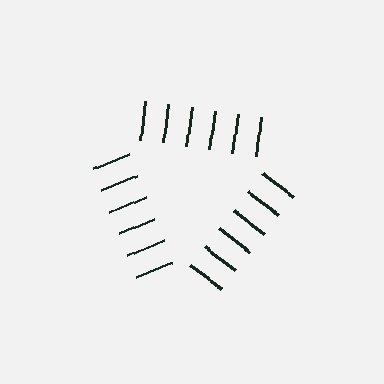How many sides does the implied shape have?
3 sides — the line-ends trace a triangle.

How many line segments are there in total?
18 — 6 along each of the 3 edges.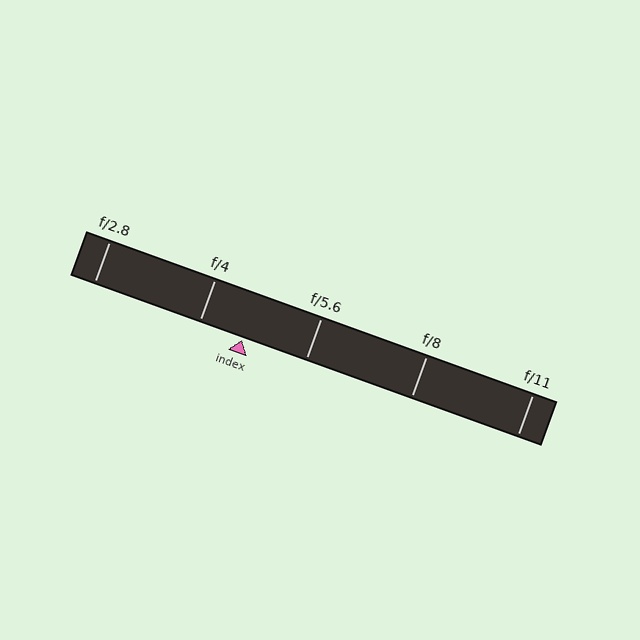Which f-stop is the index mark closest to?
The index mark is closest to f/4.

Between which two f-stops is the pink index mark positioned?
The index mark is between f/4 and f/5.6.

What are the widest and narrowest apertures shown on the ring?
The widest aperture shown is f/2.8 and the narrowest is f/11.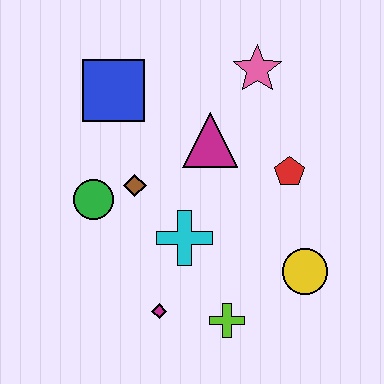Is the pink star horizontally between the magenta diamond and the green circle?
No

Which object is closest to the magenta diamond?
The lime cross is closest to the magenta diamond.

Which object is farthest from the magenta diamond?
The pink star is farthest from the magenta diamond.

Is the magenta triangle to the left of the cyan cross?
No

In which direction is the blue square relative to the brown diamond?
The blue square is above the brown diamond.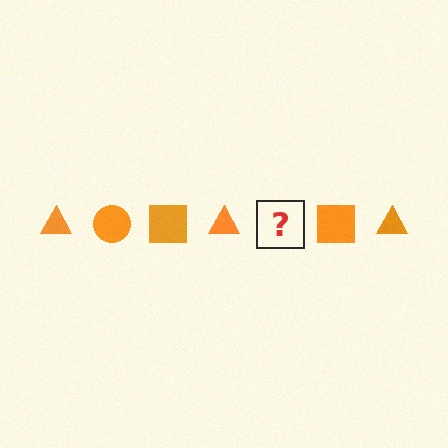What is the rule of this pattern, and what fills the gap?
The rule is that the pattern cycles through triangle, circle, square shapes in orange. The gap should be filled with an orange circle.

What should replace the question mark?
The question mark should be replaced with an orange circle.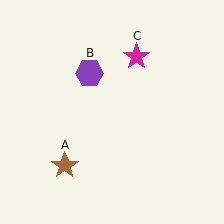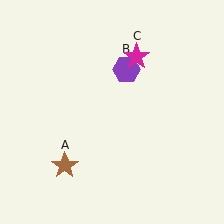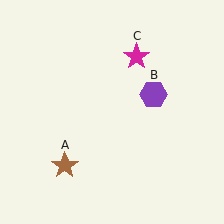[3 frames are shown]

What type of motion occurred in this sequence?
The purple hexagon (object B) rotated clockwise around the center of the scene.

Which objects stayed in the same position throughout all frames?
Brown star (object A) and magenta star (object C) remained stationary.